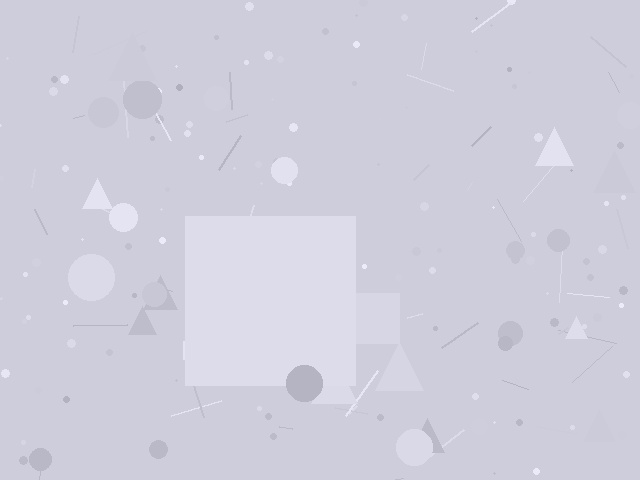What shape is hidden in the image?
A square is hidden in the image.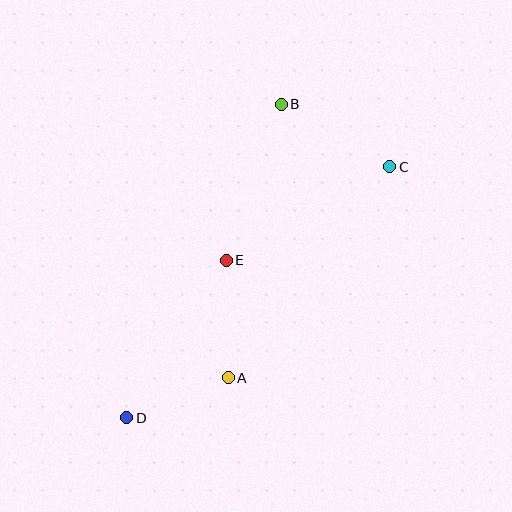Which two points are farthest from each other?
Points C and D are farthest from each other.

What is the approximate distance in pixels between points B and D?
The distance between B and D is approximately 350 pixels.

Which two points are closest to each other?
Points A and D are closest to each other.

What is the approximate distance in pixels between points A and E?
The distance between A and E is approximately 118 pixels.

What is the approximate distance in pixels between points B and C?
The distance between B and C is approximately 125 pixels.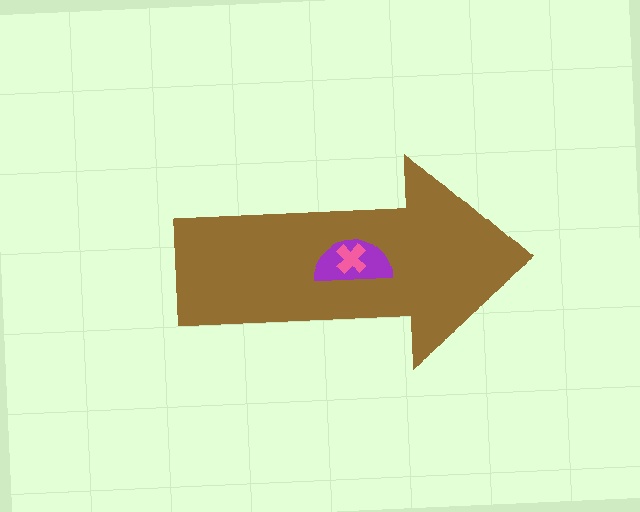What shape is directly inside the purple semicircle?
The pink cross.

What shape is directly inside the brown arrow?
The purple semicircle.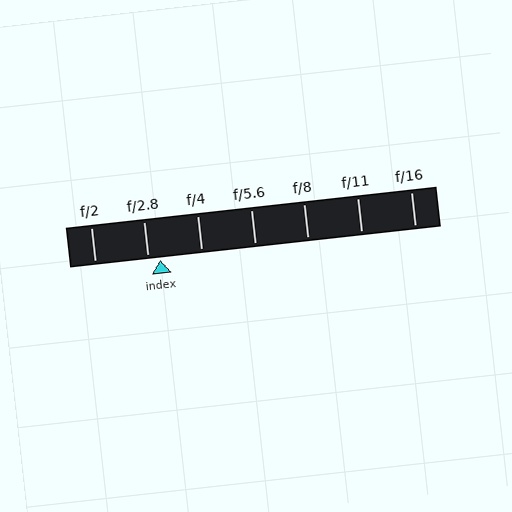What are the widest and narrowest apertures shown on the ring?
The widest aperture shown is f/2 and the narrowest is f/16.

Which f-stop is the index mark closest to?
The index mark is closest to f/2.8.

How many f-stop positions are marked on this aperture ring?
There are 7 f-stop positions marked.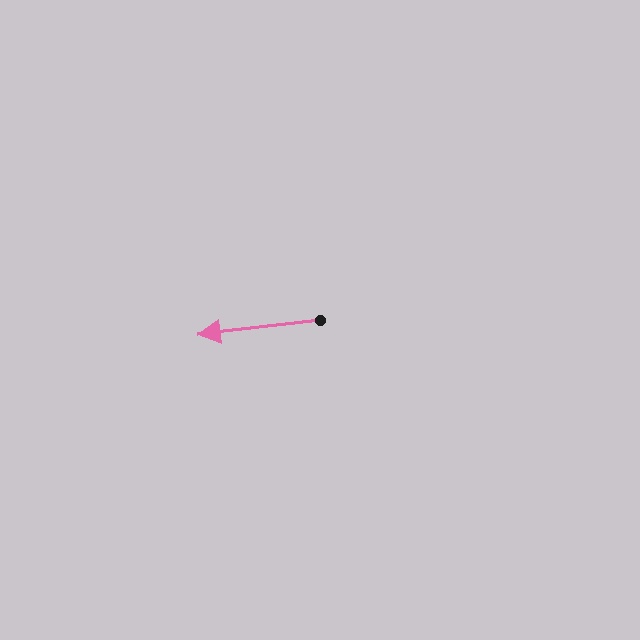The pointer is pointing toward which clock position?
Roughly 9 o'clock.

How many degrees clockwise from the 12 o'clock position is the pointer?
Approximately 263 degrees.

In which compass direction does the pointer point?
West.